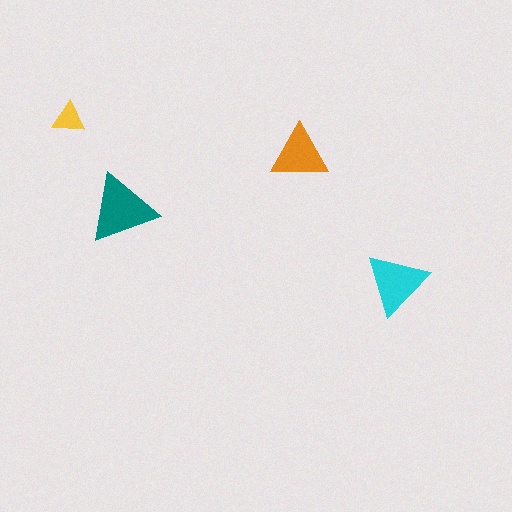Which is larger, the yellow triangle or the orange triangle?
The orange one.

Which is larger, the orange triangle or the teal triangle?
The teal one.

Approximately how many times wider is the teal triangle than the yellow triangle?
About 2 times wider.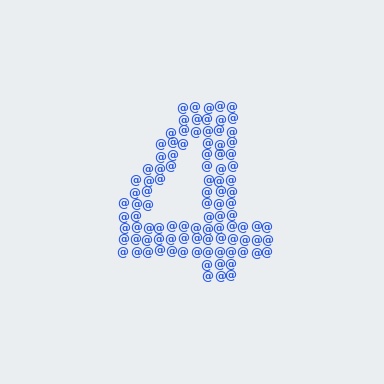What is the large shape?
The large shape is the digit 4.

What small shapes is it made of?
It is made of small at signs.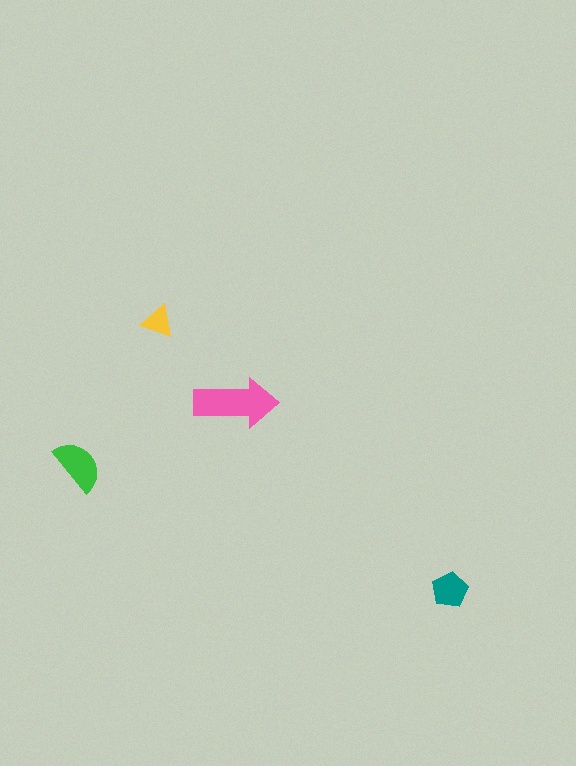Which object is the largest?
The pink arrow.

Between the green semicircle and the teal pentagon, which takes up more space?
The green semicircle.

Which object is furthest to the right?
The teal pentagon is rightmost.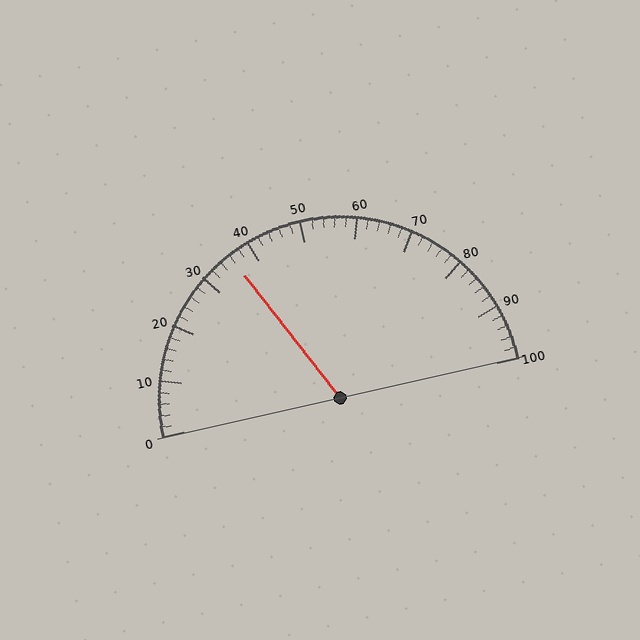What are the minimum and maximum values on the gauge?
The gauge ranges from 0 to 100.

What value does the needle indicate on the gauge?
The needle indicates approximately 36.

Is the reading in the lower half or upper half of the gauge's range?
The reading is in the lower half of the range (0 to 100).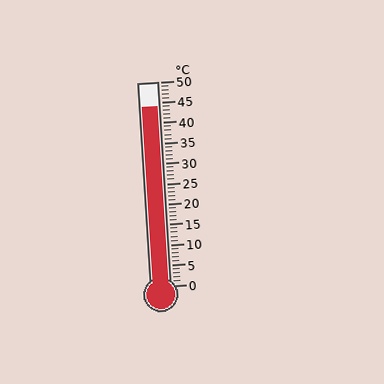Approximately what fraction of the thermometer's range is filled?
The thermometer is filled to approximately 90% of its range.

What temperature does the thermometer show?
The thermometer shows approximately 44°C.